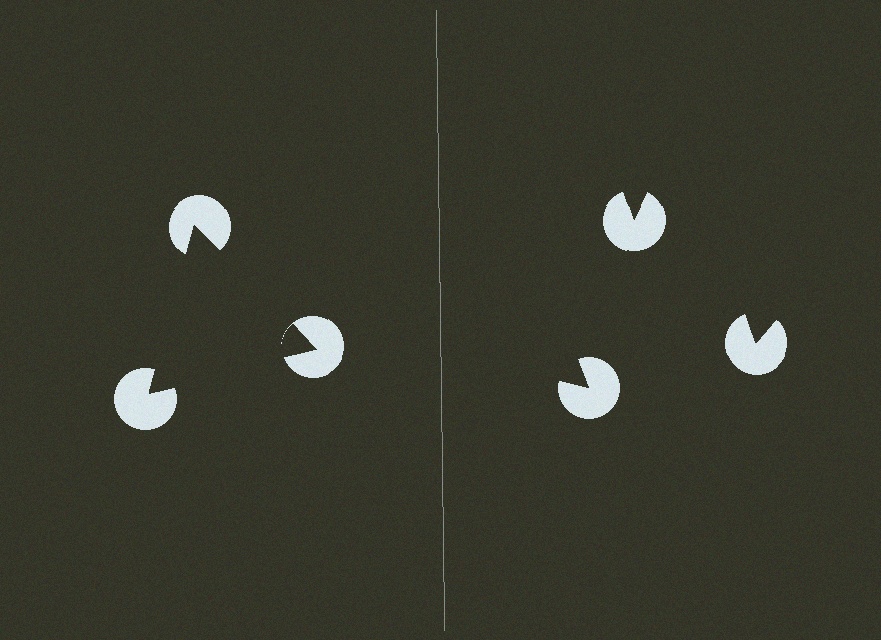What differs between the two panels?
The pac-man discs are positioned identically on both sides; only the wedge orientations differ. On the left they align to a triangle; on the right they are misaligned.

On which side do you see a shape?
An illusory triangle appears on the left side. On the right side the wedge cuts are rotated, so no coherent shape forms.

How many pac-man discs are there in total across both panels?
6 — 3 on each side.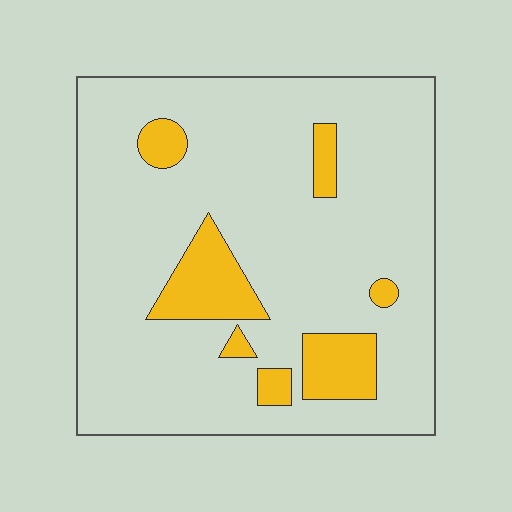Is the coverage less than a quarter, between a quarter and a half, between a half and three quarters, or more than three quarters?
Less than a quarter.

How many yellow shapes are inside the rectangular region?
7.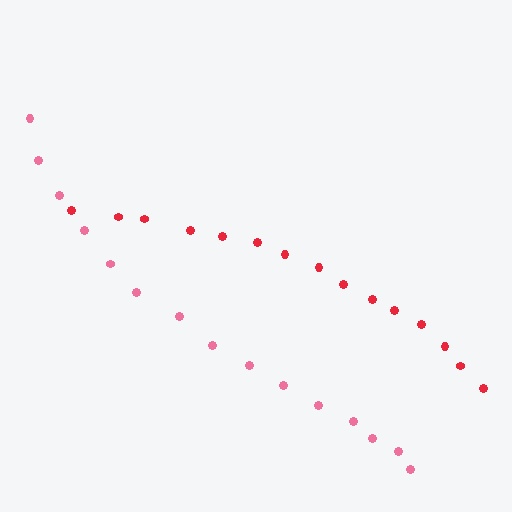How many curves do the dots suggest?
There are 2 distinct paths.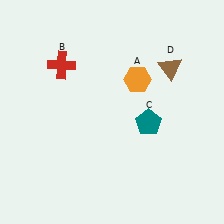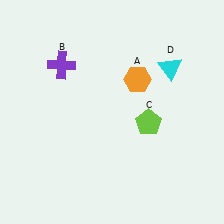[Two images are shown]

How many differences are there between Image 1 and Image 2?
There are 3 differences between the two images.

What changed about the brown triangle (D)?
In Image 1, D is brown. In Image 2, it changed to cyan.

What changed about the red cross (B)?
In Image 1, B is red. In Image 2, it changed to purple.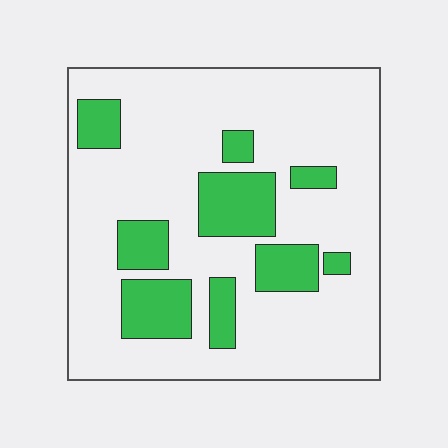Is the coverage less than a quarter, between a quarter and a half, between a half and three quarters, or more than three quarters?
Less than a quarter.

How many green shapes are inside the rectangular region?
9.